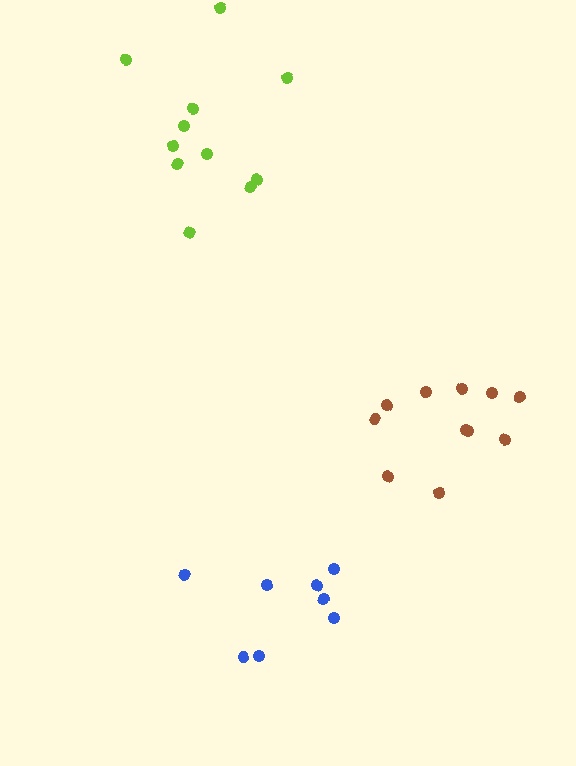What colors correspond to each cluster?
The clusters are colored: brown, blue, lime.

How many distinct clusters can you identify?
There are 3 distinct clusters.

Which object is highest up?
The lime cluster is topmost.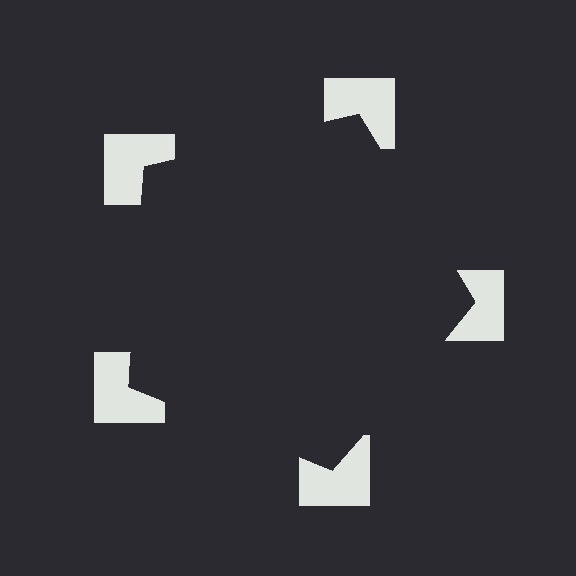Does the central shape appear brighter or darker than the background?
It typically appears slightly darker than the background, even though no actual brightness change is drawn.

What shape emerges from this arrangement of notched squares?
An illusory pentagon — its edges are inferred from the aligned wedge cuts in the notched squares, not physically drawn.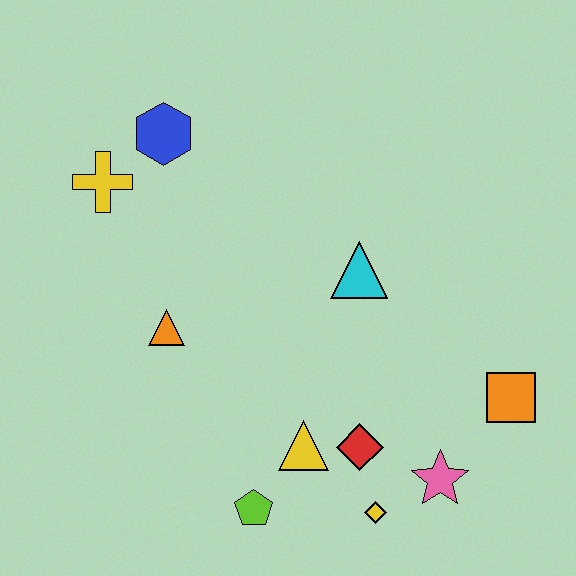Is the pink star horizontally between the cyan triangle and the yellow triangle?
No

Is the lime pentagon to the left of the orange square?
Yes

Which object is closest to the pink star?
The yellow diamond is closest to the pink star.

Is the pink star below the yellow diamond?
No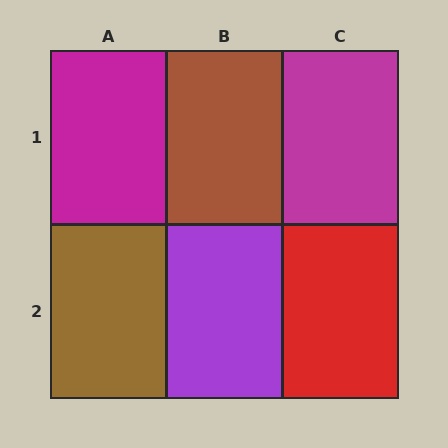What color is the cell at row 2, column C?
Red.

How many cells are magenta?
2 cells are magenta.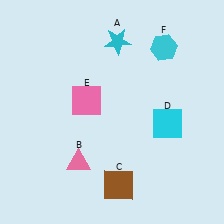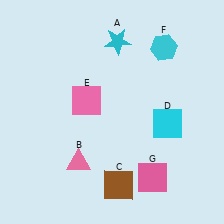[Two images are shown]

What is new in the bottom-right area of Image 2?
A pink square (G) was added in the bottom-right area of Image 2.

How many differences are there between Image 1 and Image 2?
There is 1 difference between the two images.